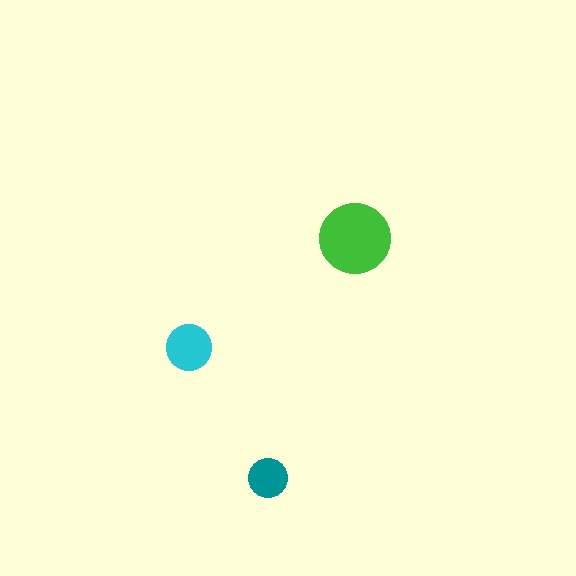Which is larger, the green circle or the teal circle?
The green one.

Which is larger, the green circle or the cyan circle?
The green one.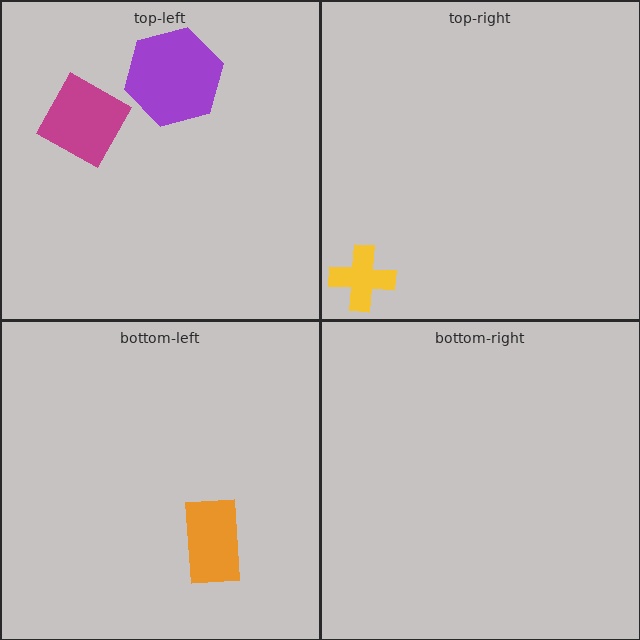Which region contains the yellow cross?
The top-right region.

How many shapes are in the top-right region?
1.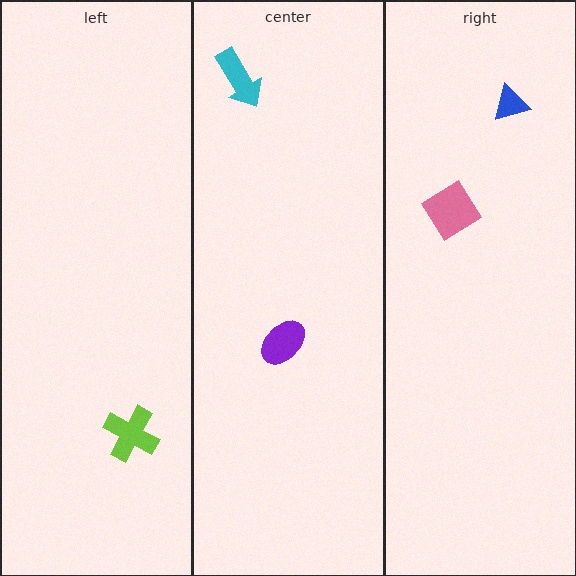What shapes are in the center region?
The purple ellipse, the cyan arrow.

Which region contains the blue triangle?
The right region.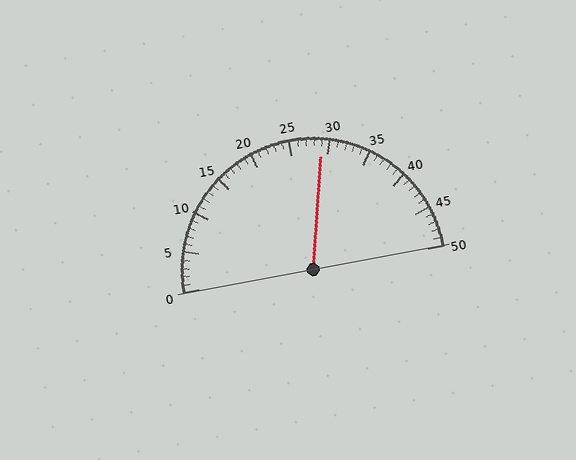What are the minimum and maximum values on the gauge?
The gauge ranges from 0 to 50.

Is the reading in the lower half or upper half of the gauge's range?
The reading is in the upper half of the range (0 to 50).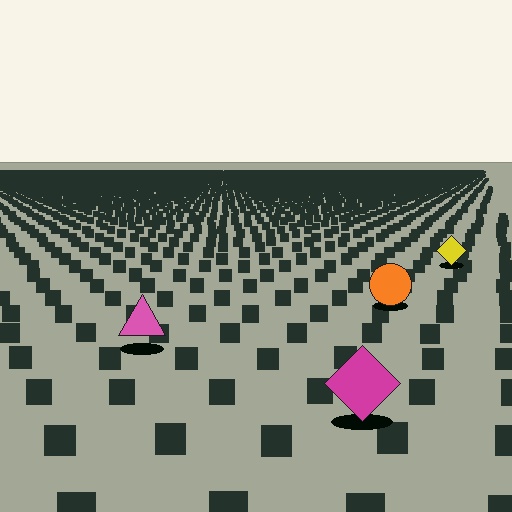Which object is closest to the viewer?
The magenta diamond is closest. The texture marks near it are larger and more spread out.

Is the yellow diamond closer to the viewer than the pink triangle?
No. The pink triangle is closer — you can tell from the texture gradient: the ground texture is coarser near it.